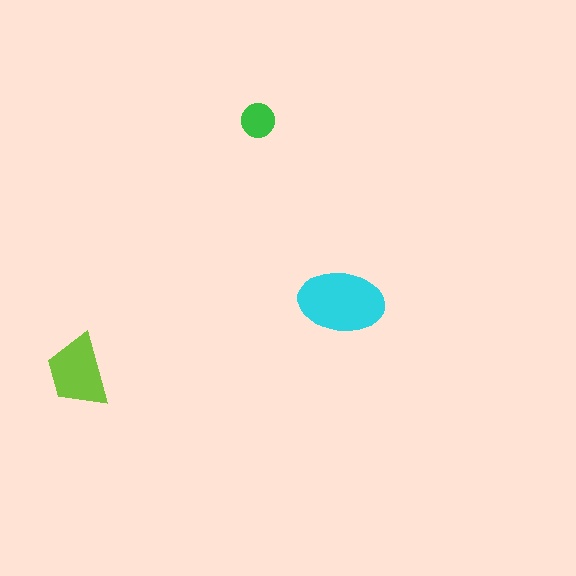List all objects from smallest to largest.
The green circle, the lime trapezoid, the cyan ellipse.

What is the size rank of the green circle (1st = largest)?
3rd.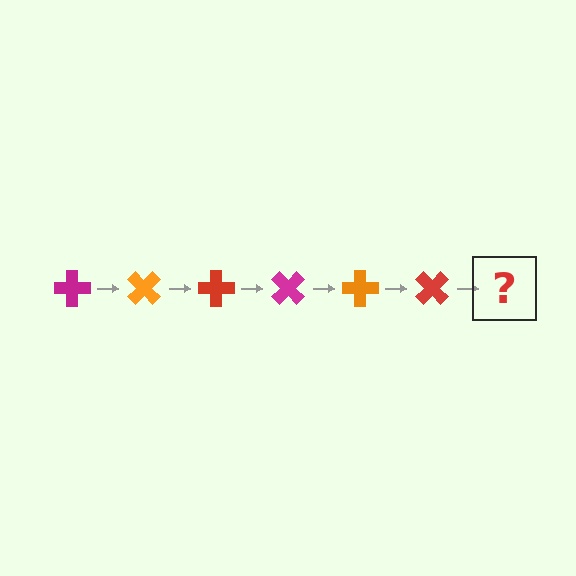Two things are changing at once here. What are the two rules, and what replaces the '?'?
The two rules are that it rotates 45 degrees each step and the color cycles through magenta, orange, and red. The '?' should be a magenta cross, rotated 270 degrees from the start.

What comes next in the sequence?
The next element should be a magenta cross, rotated 270 degrees from the start.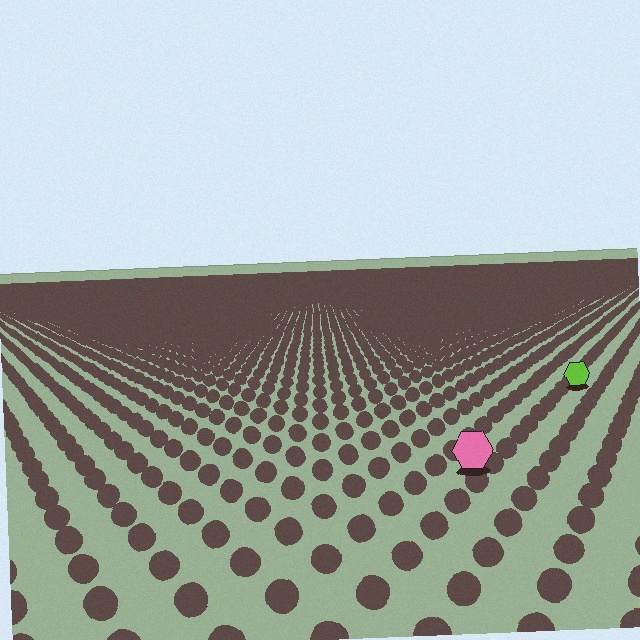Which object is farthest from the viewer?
The lime hexagon is farthest from the viewer. It appears smaller and the ground texture around it is denser.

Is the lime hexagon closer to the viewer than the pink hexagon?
No. The pink hexagon is closer — you can tell from the texture gradient: the ground texture is coarser near it.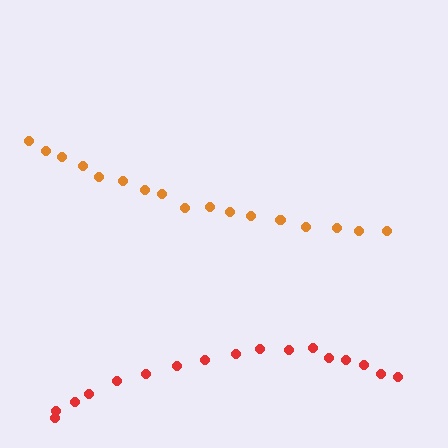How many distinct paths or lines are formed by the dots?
There are 2 distinct paths.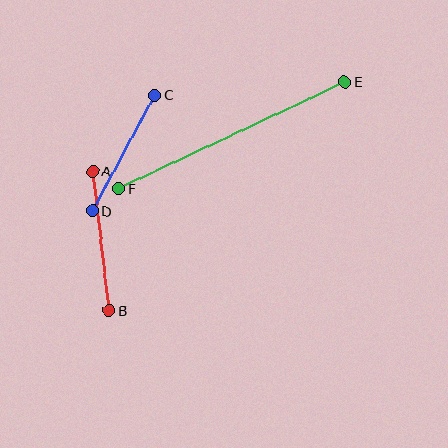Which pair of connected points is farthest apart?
Points E and F are farthest apart.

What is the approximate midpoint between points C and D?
The midpoint is at approximately (124, 153) pixels.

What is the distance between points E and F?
The distance is approximately 250 pixels.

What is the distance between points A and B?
The distance is approximately 140 pixels.